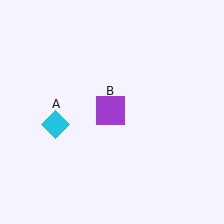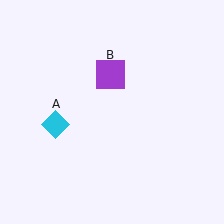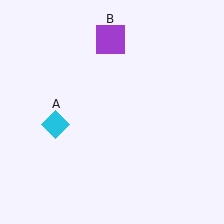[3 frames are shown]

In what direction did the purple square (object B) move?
The purple square (object B) moved up.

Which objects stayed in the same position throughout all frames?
Cyan diamond (object A) remained stationary.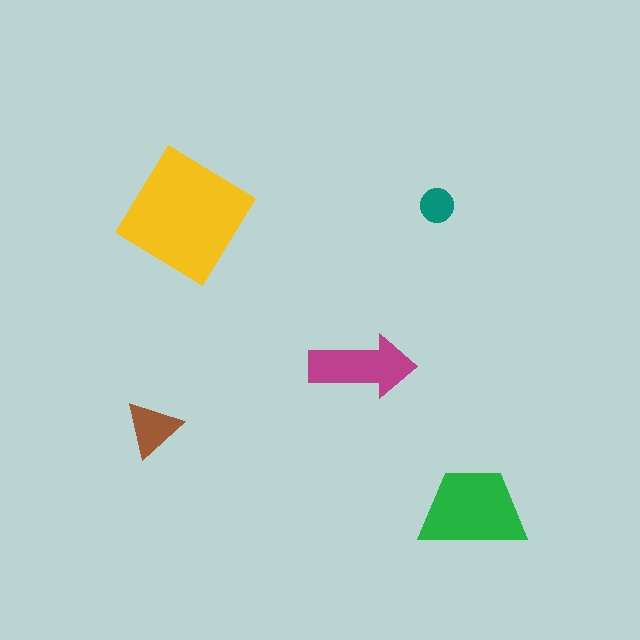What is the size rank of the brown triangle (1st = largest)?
4th.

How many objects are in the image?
There are 5 objects in the image.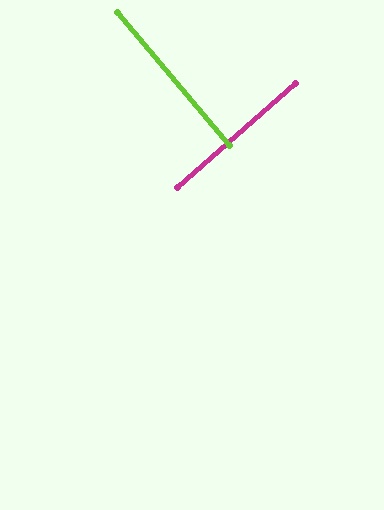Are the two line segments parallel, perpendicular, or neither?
Perpendicular — they meet at approximately 89°.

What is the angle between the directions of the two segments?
Approximately 89 degrees.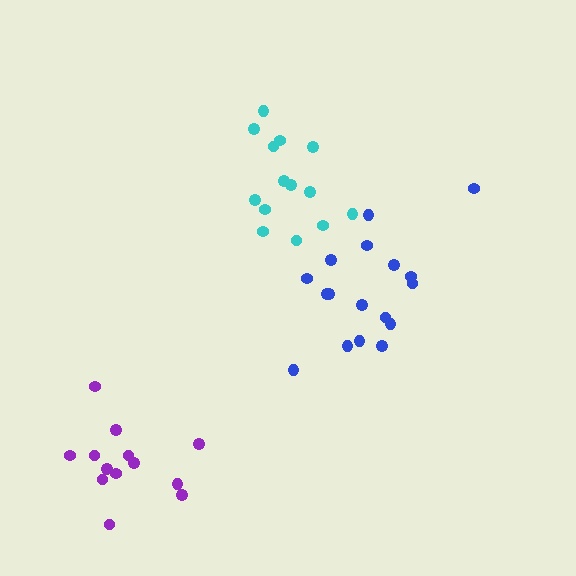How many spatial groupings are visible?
There are 3 spatial groupings.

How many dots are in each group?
Group 1: 14 dots, Group 2: 17 dots, Group 3: 13 dots (44 total).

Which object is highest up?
The cyan cluster is topmost.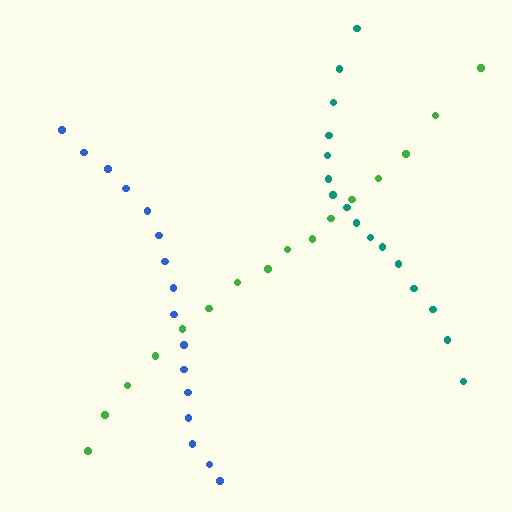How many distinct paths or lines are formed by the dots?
There are 3 distinct paths.